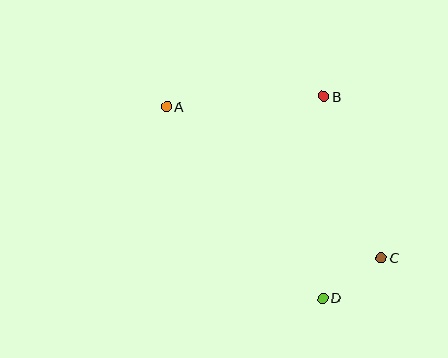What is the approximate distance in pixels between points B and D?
The distance between B and D is approximately 202 pixels.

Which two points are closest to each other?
Points C and D are closest to each other.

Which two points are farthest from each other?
Points A and C are farthest from each other.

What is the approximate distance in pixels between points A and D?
The distance between A and D is approximately 247 pixels.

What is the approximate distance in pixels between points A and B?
The distance between A and B is approximately 158 pixels.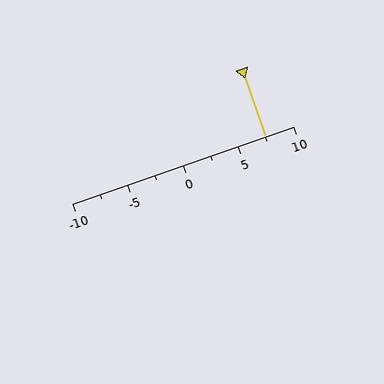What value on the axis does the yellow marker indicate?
The marker indicates approximately 7.5.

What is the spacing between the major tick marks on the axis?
The major ticks are spaced 5 apart.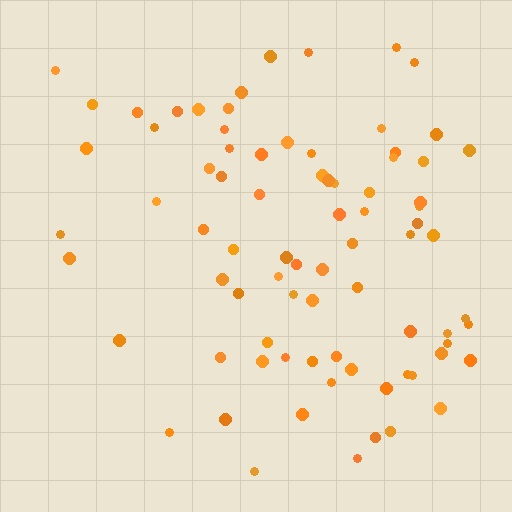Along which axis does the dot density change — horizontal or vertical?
Horizontal.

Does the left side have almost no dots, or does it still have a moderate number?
Still a moderate number, just noticeably fewer than the right.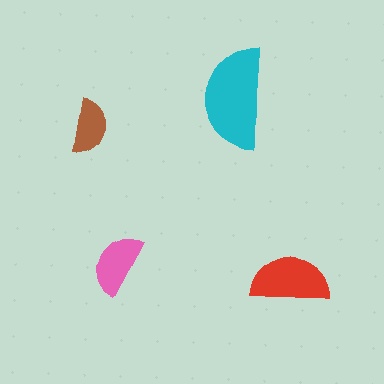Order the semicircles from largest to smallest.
the cyan one, the red one, the pink one, the brown one.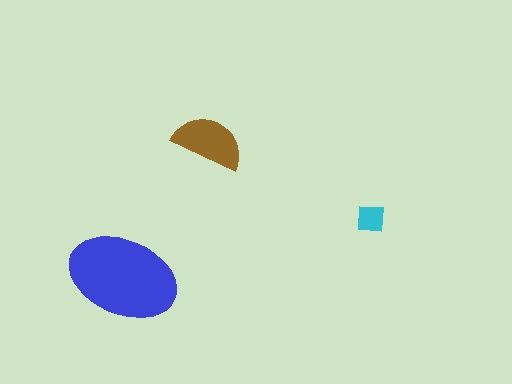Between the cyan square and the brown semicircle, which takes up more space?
The brown semicircle.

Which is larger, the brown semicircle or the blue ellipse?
The blue ellipse.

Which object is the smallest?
The cyan square.